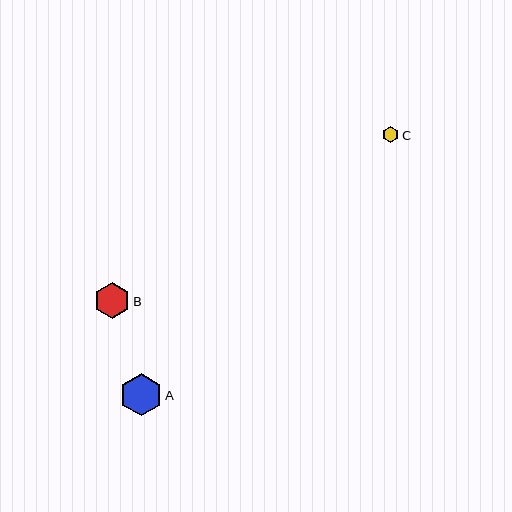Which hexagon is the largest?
Hexagon A is the largest with a size of approximately 42 pixels.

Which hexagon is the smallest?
Hexagon C is the smallest with a size of approximately 17 pixels.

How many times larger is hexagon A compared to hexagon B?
Hexagon A is approximately 1.2 times the size of hexagon B.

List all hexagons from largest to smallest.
From largest to smallest: A, B, C.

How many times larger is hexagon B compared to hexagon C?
Hexagon B is approximately 2.2 times the size of hexagon C.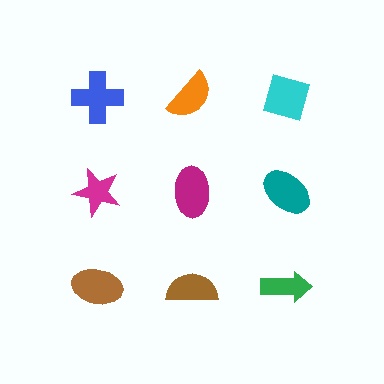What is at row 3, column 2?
A brown semicircle.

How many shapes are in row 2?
3 shapes.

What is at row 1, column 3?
A cyan diamond.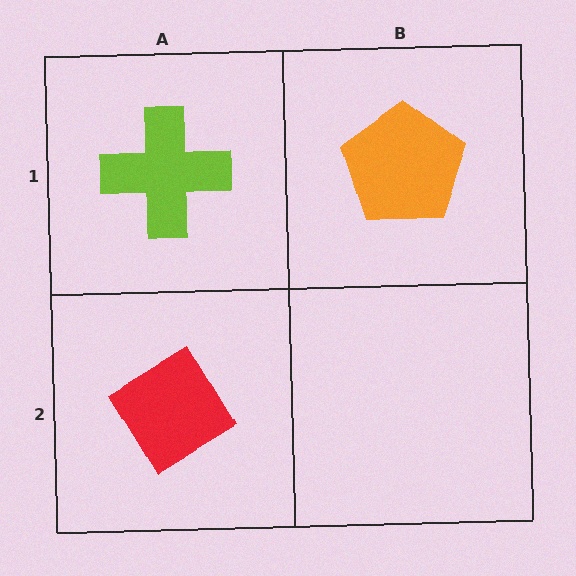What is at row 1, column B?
An orange pentagon.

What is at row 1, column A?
A lime cross.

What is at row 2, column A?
A red diamond.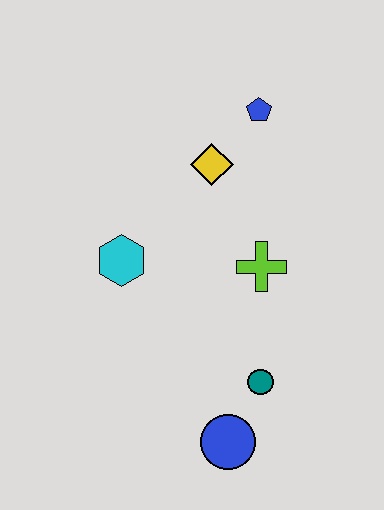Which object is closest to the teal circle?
The blue circle is closest to the teal circle.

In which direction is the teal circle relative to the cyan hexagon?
The teal circle is to the right of the cyan hexagon.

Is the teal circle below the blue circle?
No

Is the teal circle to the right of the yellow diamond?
Yes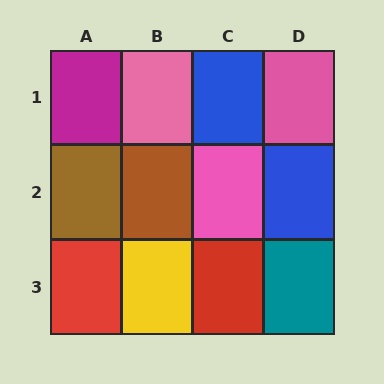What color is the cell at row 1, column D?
Pink.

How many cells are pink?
3 cells are pink.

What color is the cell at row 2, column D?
Blue.